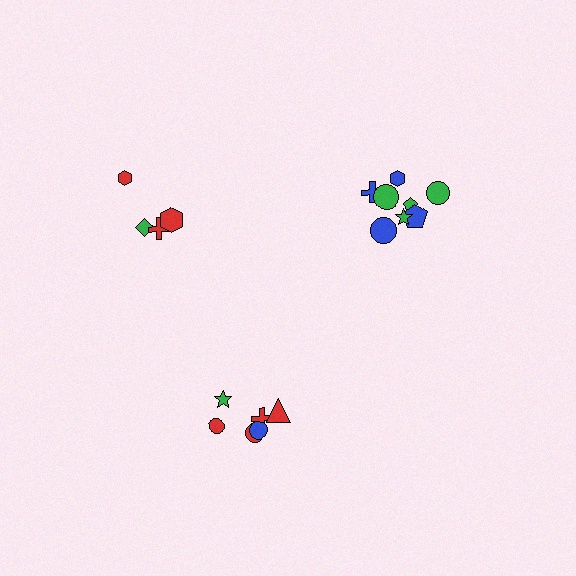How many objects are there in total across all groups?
There are 18 objects.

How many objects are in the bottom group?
There are 6 objects.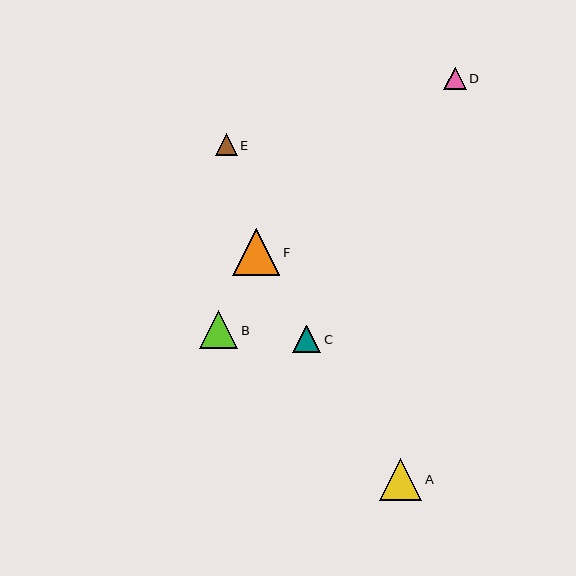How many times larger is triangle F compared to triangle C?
Triangle F is approximately 1.7 times the size of triangle C.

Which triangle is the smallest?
Triangle E is the smallest with a size of approximately 22 pixels.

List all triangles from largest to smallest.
From largest to smallest: F, A, B, C, D, E.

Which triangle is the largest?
Triangle F is the largest with a size of approximately 47 pixels.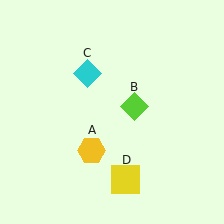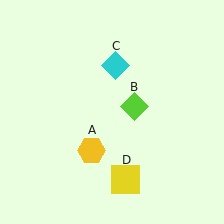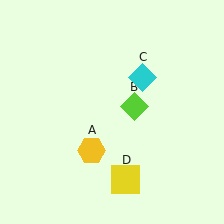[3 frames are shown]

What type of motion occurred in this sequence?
The cyan diamond (object C) rotated clockwise around the center of the scene.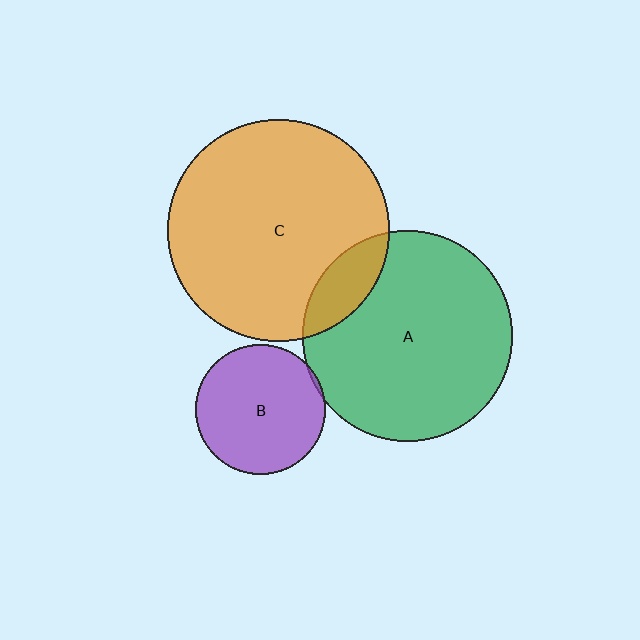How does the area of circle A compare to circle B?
Approximately 2.6 times.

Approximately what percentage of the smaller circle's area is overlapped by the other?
Approximately 15%.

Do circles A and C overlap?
Yes.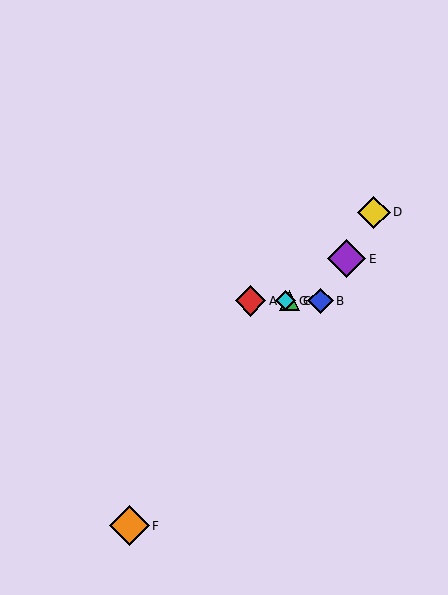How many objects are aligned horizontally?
4 objects (A, B, C, G) are aligned horizontally.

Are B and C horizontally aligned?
Yes, both are at y≈301.